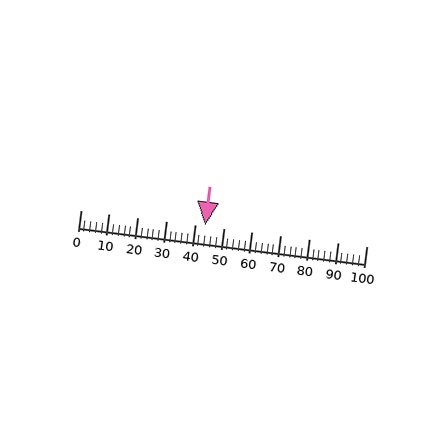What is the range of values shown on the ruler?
The ruler shows values from 0 to 100.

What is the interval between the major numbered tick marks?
The major tick marks are spaced 10 units apart.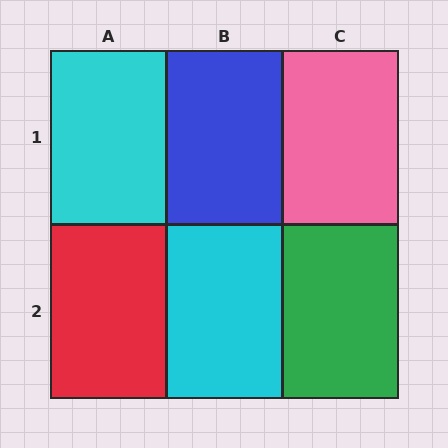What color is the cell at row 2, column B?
Cyan.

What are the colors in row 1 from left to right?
Cyan, blue, pink.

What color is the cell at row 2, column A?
Red.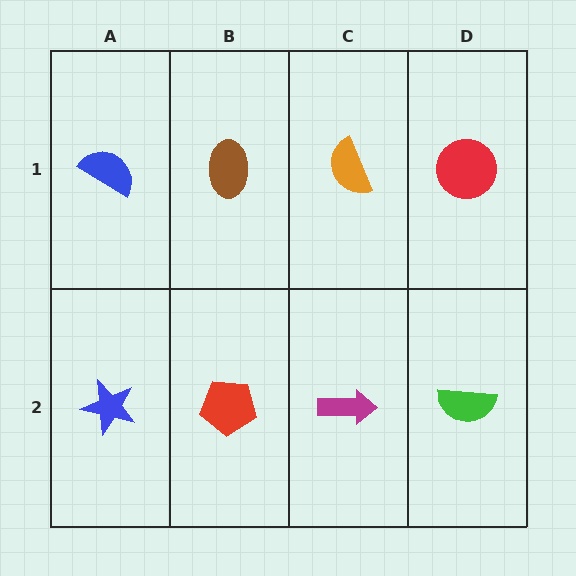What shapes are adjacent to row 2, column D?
A red circle (row 1, column D), a magenta arrow (row 2, column C).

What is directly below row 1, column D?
A green semicircle.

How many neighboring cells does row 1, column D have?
2.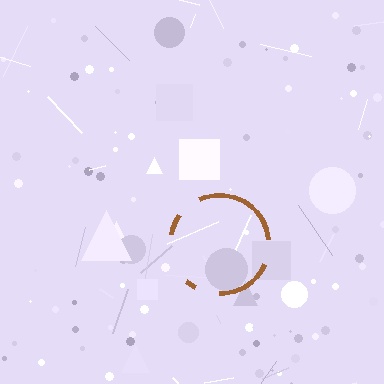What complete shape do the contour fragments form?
The contour fragments form a circle.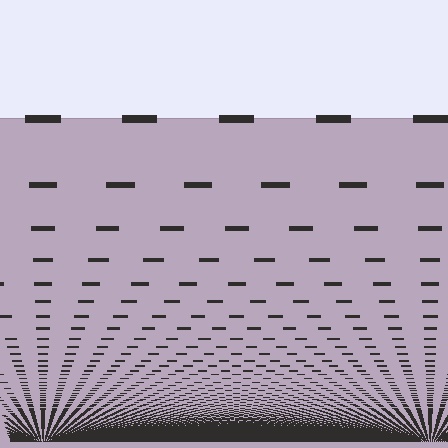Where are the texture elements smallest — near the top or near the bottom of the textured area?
Near the bottom.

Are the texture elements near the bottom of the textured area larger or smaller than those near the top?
Smaller. The gradient is inverted — elements near the bottom are smaller and denser.